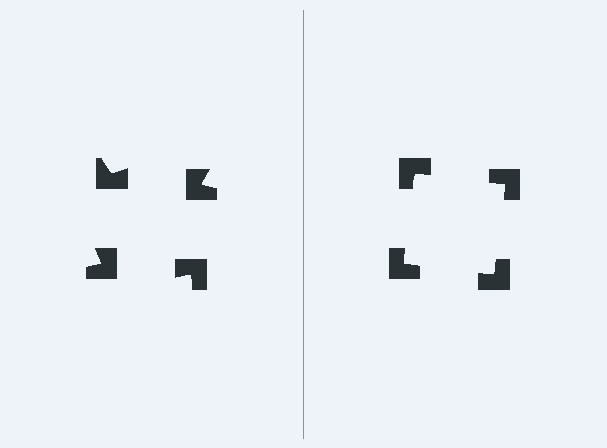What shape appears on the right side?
An illusory square.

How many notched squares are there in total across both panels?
8 — 4 on each side.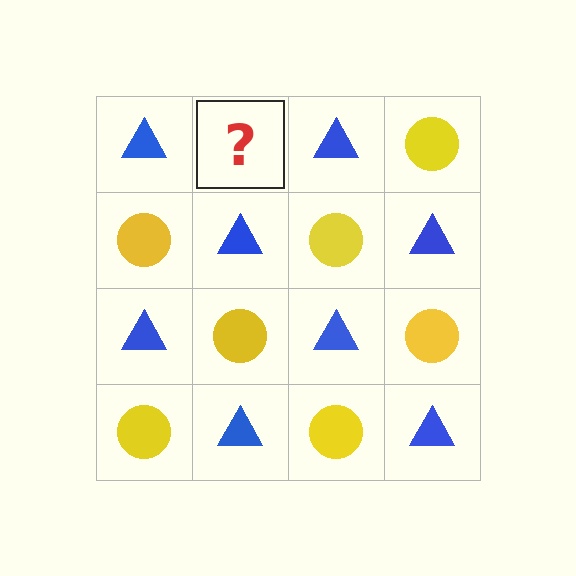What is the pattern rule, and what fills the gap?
The rule is that it alternates blue triangle and yellow circle in a checkerboard pattern. The gap should be filled with a yellow circle.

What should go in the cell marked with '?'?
The missing cell should contain a yellow circle.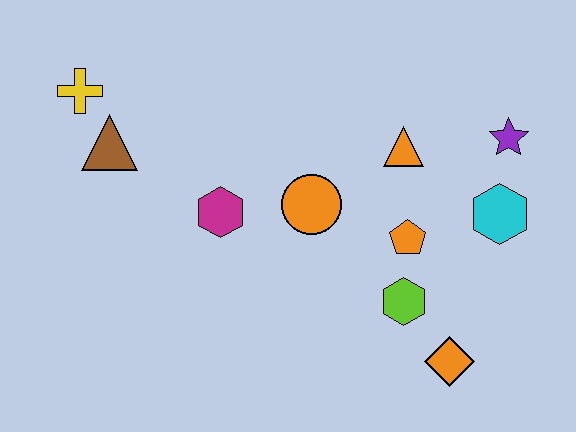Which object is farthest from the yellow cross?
The orange diamond is farthest from the yellow cross.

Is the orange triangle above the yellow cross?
No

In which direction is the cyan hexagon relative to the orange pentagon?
The cyan hexagon is to the right of the orange pentagon.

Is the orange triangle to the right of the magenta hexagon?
Yes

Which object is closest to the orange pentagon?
The lime hexagon is closest to the orange pentagon.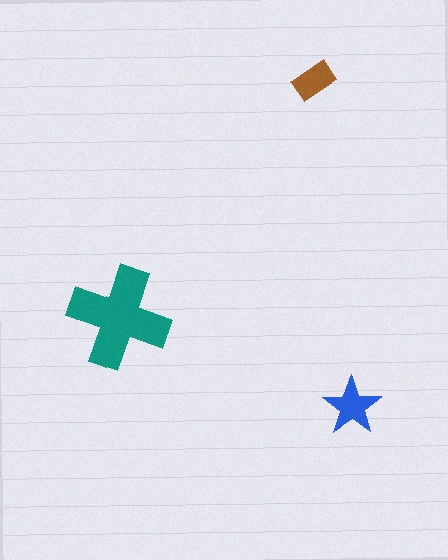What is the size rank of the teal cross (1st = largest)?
1st.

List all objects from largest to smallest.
The teal cross, the blue star, the brown rectangle.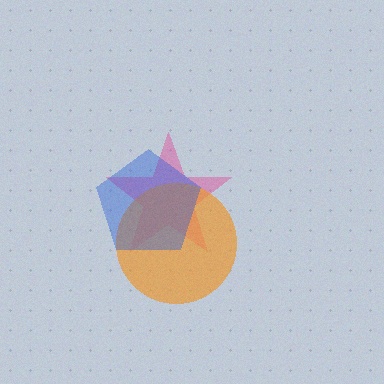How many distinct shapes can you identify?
There are 3 distinct shapes: a pink star, an orange circle, a blue pentagon.